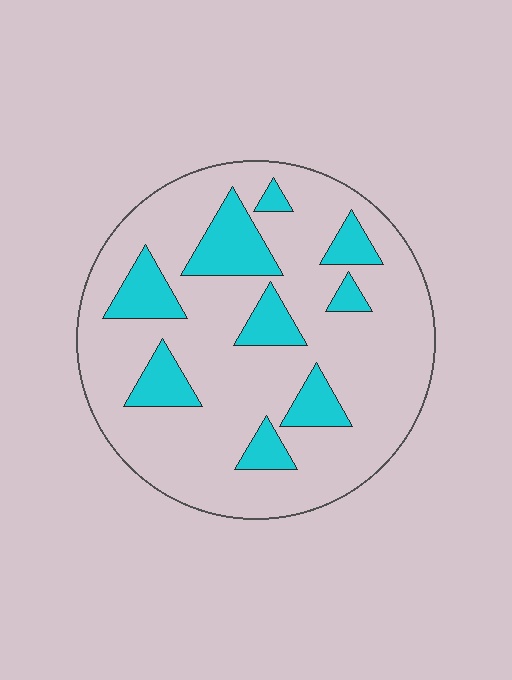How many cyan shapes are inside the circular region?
9.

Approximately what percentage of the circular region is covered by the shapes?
Approximately 20%.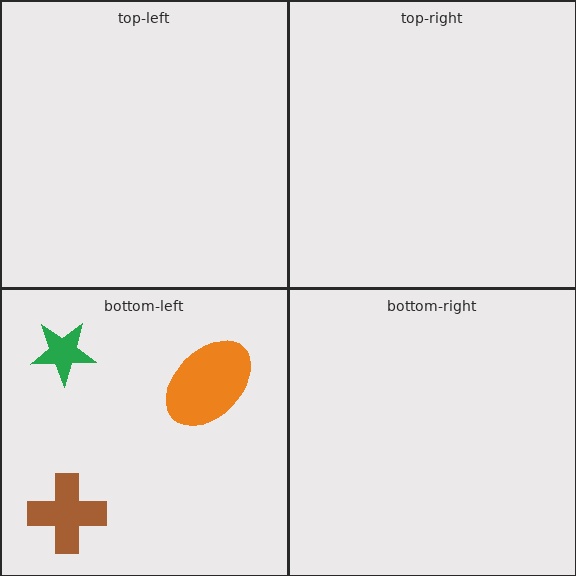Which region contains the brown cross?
The bottom-left region.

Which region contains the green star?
The bottom-left region.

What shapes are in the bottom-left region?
The orange ellipse, the green star, the brown cross.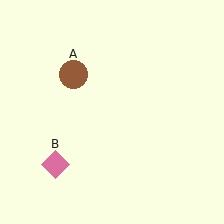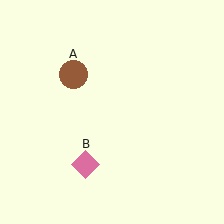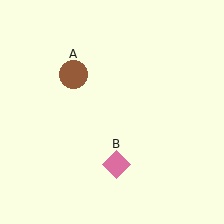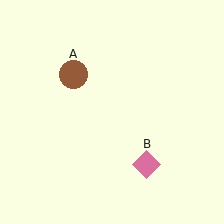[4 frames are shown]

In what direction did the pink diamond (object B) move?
The pink diamond (object B) moved right.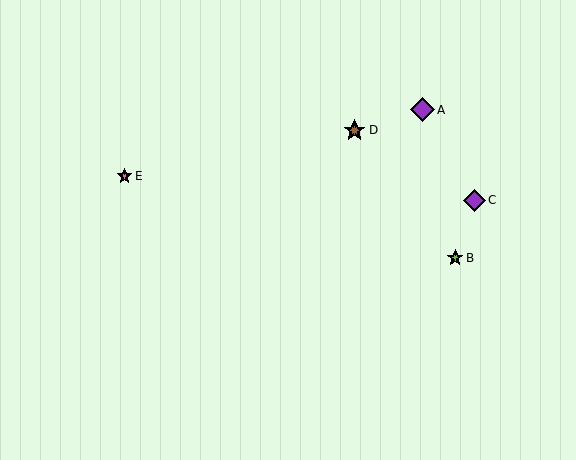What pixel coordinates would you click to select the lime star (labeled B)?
Click at (455, 258) to select the lime star B.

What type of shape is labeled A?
Shape A is a purple diamond.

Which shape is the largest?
The purple diamond (labeled A) is the largest.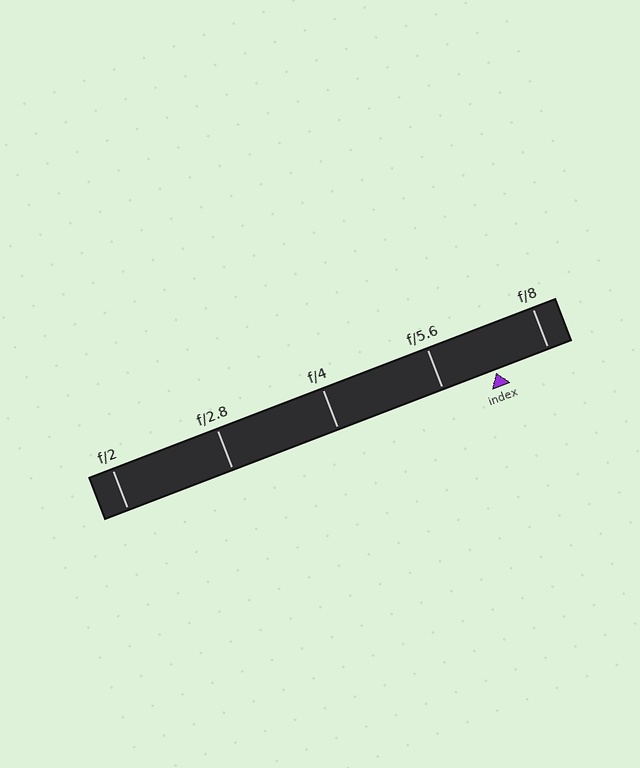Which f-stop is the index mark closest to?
The index mark is closest to f/8.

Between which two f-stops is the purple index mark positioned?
The index mark is between f/5.6 and f/8.